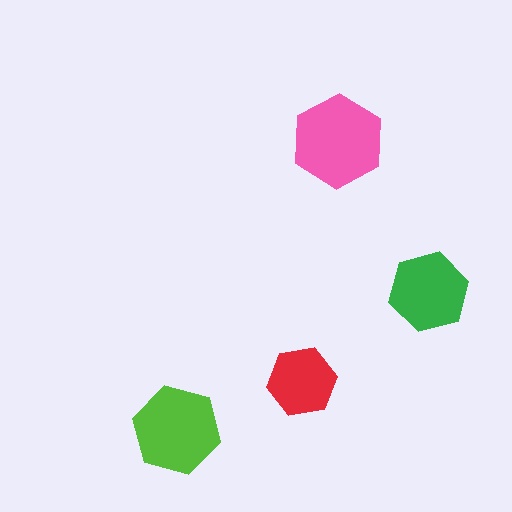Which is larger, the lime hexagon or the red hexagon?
The lime one.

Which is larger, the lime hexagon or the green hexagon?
The lime one.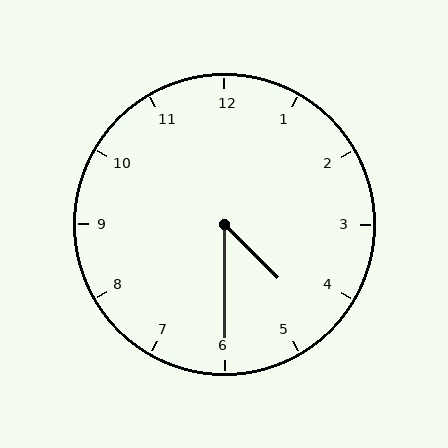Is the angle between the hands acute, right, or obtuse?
It is acute.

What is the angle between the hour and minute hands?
Approximately 45 degrees.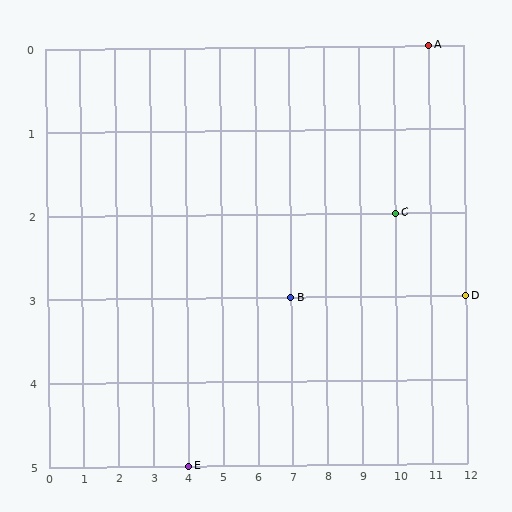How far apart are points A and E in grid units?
Points A and E are 7 columns and 5 rows apart (about 8.6 grid units diagonally).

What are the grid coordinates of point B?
Point B is at grid coordinates (7, 3).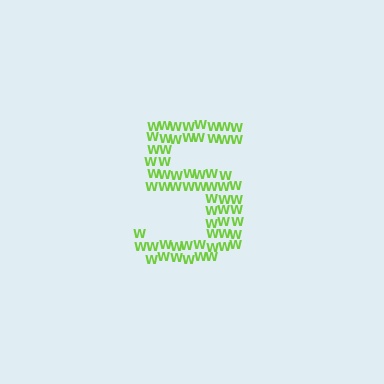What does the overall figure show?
The overall figure shows the digit 5.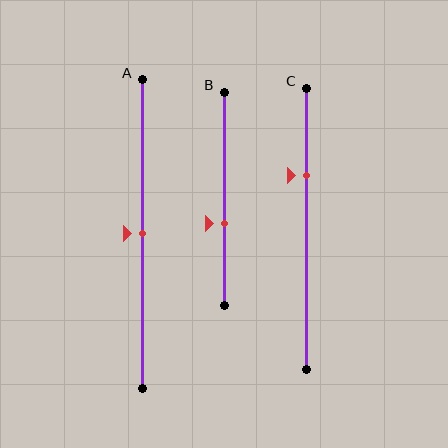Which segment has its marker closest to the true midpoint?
Segment A has its marker closest to the true midpoint.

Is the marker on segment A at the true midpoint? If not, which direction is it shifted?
Yes, the marker on segment A is at the true midpoint.